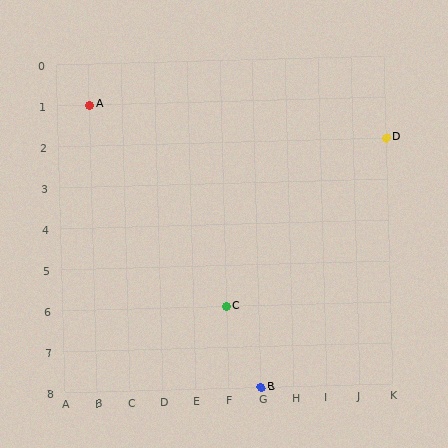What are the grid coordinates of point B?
Point B is at grid coordinates (G, 8).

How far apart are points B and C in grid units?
Points B and C are 1 column and 2 rows apart (about 2.2 grid units diagonally).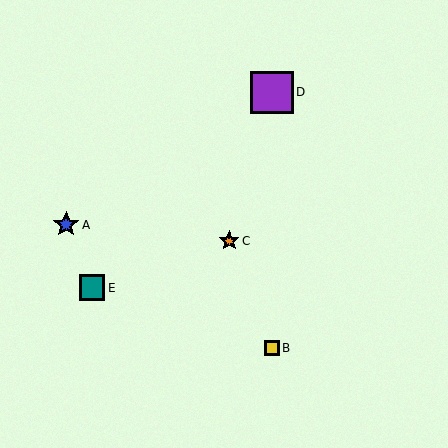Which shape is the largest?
The purple square (labeled D) is the largest.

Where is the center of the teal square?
The center of the teal square is at (92, 288).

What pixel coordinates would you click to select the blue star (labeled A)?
Click at (66, 225) to select the blue star A.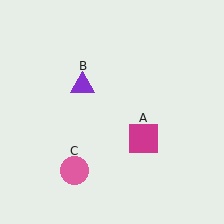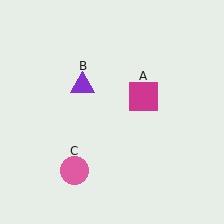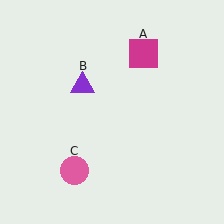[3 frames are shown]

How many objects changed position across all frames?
1 object changed position: magenta square (object A).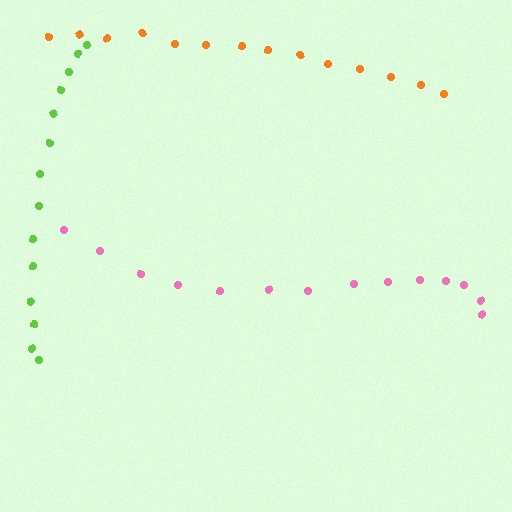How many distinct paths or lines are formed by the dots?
There are 3 distinct paths.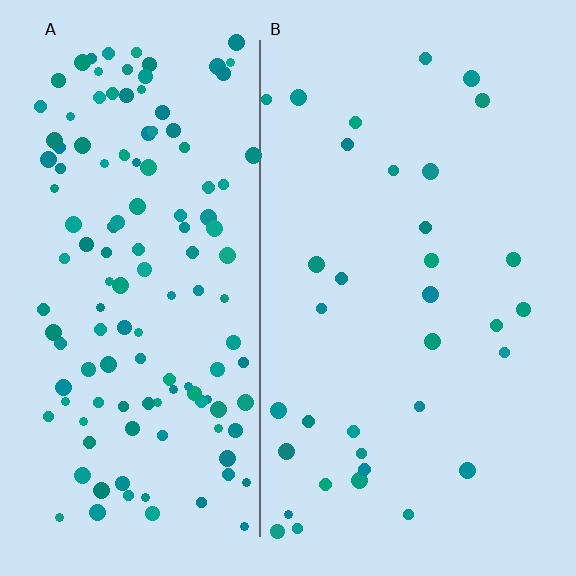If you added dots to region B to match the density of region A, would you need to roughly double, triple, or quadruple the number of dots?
Approximately quadruple.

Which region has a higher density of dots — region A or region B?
A (the left).